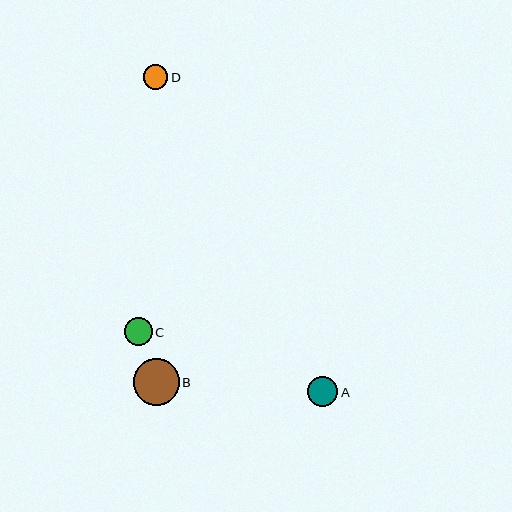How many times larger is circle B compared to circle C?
Circle B is approximately 1.7 times the size of circle C.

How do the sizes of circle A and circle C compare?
Circle A and circle C are approximately the same size.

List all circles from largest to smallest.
From largest to smallest: B, A, C, D.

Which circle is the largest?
Circle B is the largest with a size of approximately 46 pixels.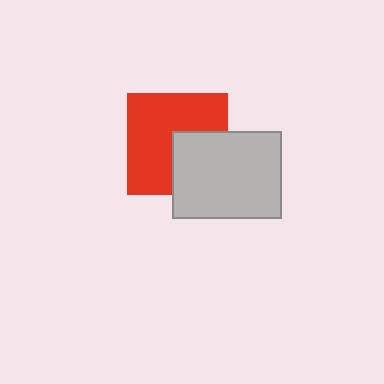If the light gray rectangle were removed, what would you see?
You would see the complete red square.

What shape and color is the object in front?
The object in front is a light gray rectangle.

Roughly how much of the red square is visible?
About half of it is visible (roughly 65%).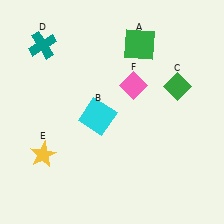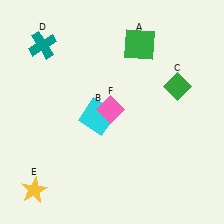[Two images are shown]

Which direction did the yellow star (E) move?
The yellow star (E) moved down.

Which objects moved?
The objects that moved are: the yellow star (E), the pink diamond (F).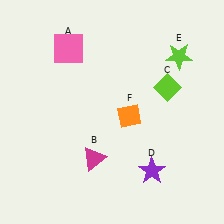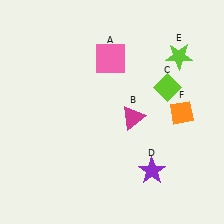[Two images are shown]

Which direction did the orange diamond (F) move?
The orange diamond (F) moved right.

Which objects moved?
The objects that moved are: the pink square (A), the magenta triangle (B), the orange diamond (F).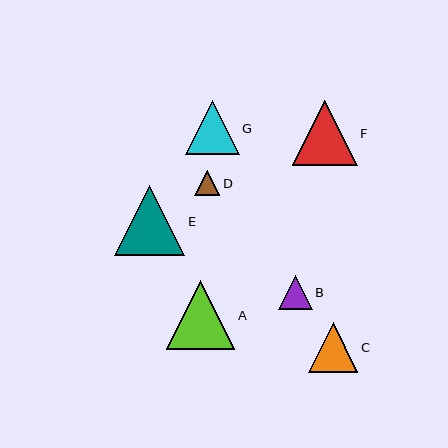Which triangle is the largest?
Triangle E is the largest with a size of approximately 70 pixels.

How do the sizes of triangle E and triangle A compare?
Triangle E and triangle A are approximately the same size.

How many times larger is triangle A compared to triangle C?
Triangle A is approximately 1.4 times the size of triangle C.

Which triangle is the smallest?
Triangle D is the smallest with a size of approximately 25 pixels.